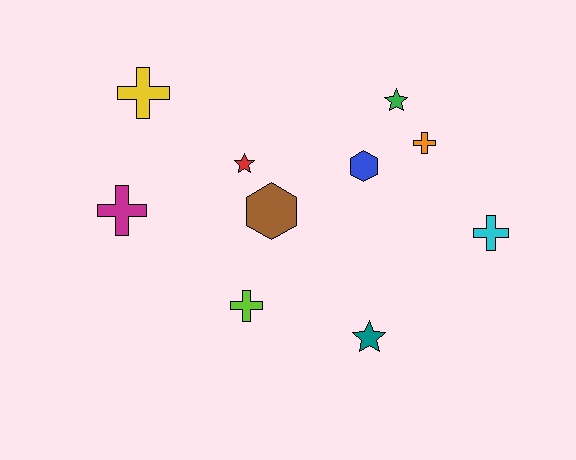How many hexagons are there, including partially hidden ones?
There are 2 hexagons.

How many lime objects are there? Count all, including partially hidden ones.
There is 1 lime object.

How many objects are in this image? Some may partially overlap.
There are 10 objects.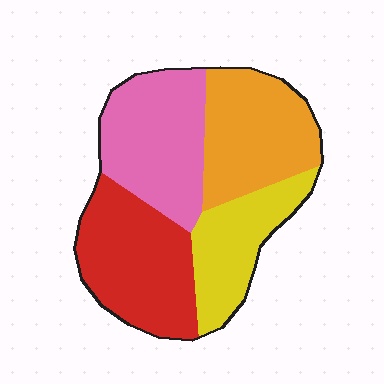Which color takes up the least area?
Yellow, at roughly 20%.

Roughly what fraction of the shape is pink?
Pink takes up between a sixth and a third of the shape.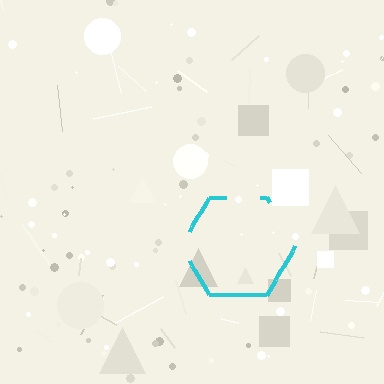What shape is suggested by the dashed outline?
The dashed outline suggests a hexagon.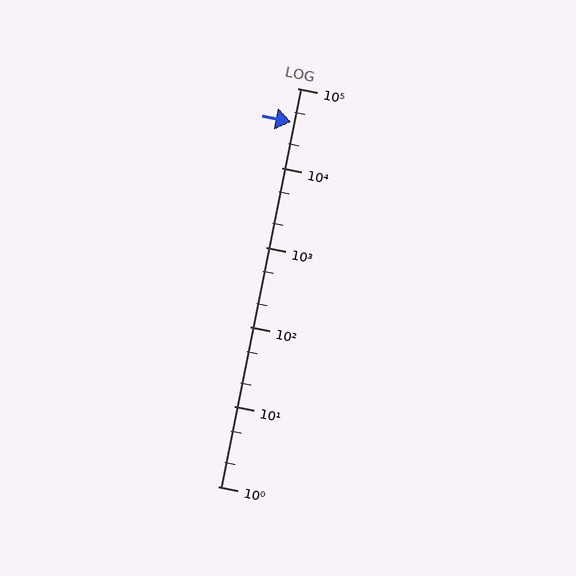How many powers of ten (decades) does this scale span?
The scale spans 5 decades, from 1 to 100000.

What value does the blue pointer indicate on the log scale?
The pointer indicates approximately 38000.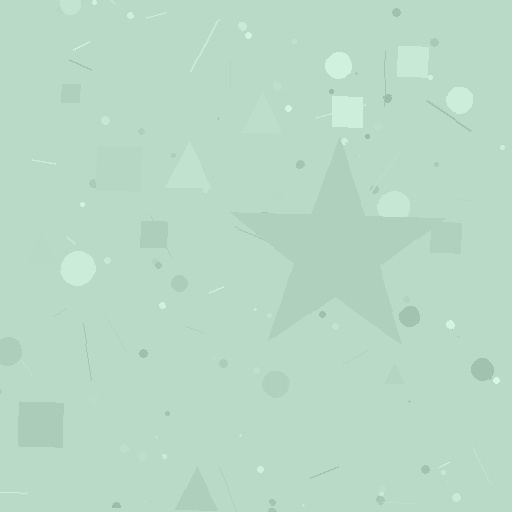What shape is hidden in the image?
A star is hidden in the image.